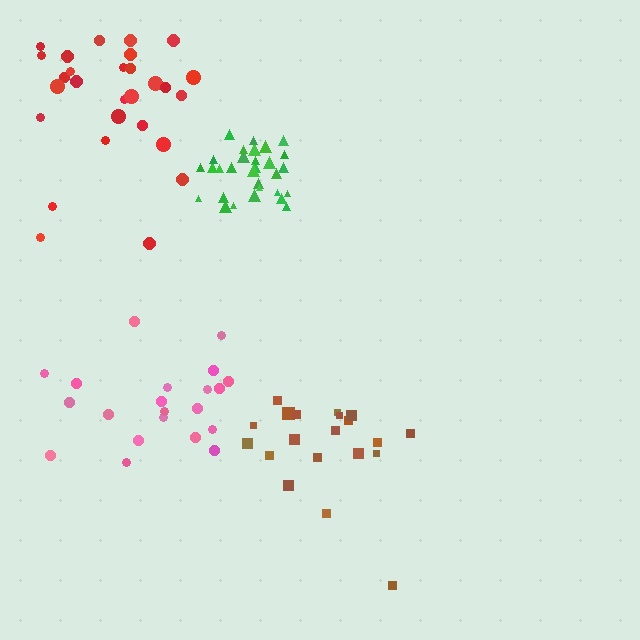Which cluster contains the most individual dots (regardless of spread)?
Green (30).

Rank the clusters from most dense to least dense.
green, brown, red, pink.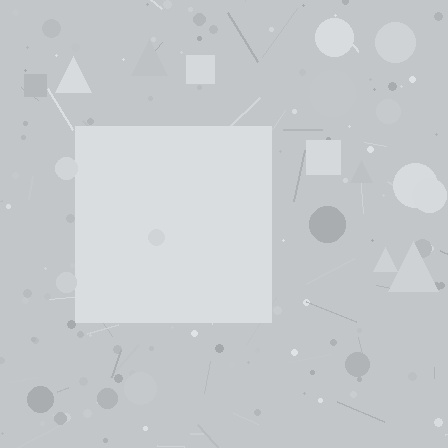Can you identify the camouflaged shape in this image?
The camouflaged shape is a square.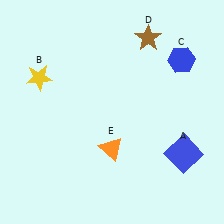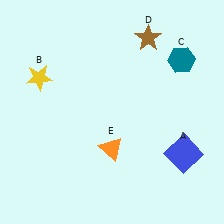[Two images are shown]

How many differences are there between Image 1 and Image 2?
There is 1 difference between the two images.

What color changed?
The hexagon (C) changed from blue in Image 1 to teal in Image 2.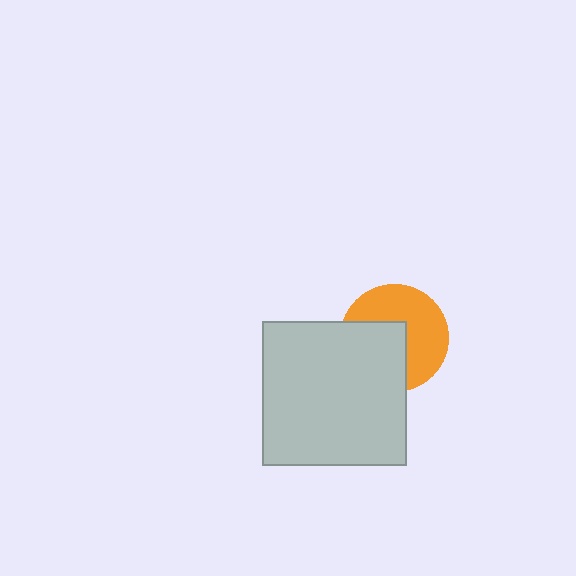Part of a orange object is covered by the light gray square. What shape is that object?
It is a circle.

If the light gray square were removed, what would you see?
You would see the complete orange circle.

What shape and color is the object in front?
The object in front is a light gray square.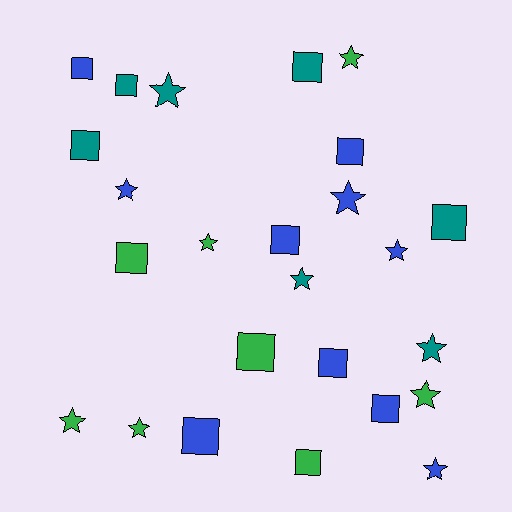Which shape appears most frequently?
Square, with 13 objects.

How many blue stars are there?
There are 4 blue stars.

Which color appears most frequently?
Blue, with 10 objects.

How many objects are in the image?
There are 25 objects.